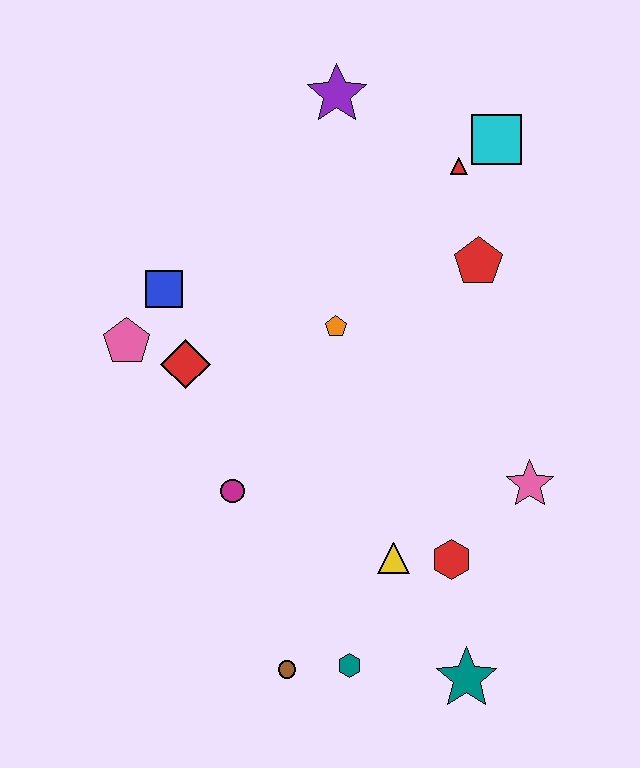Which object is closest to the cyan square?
The red triangle is closest to the cyan square.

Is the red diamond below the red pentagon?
Yes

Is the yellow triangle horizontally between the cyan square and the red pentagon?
No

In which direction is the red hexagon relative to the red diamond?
The red hexagon is to the right of the red diamond.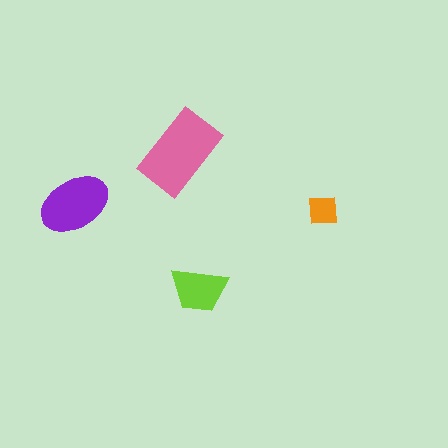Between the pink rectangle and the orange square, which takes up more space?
The pink rectangle.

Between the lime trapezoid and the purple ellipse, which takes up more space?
The purple ellipse.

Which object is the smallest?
The orange square.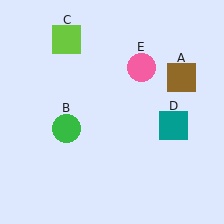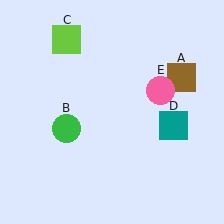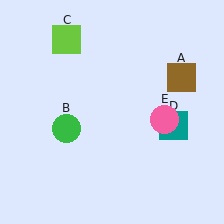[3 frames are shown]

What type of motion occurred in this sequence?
The pink circle (object E) rotated clockwise around the center of the scene.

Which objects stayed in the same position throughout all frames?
Brown square (object A) and green circle (object B) and lime square (object C) and teal square (object D) remained stationary.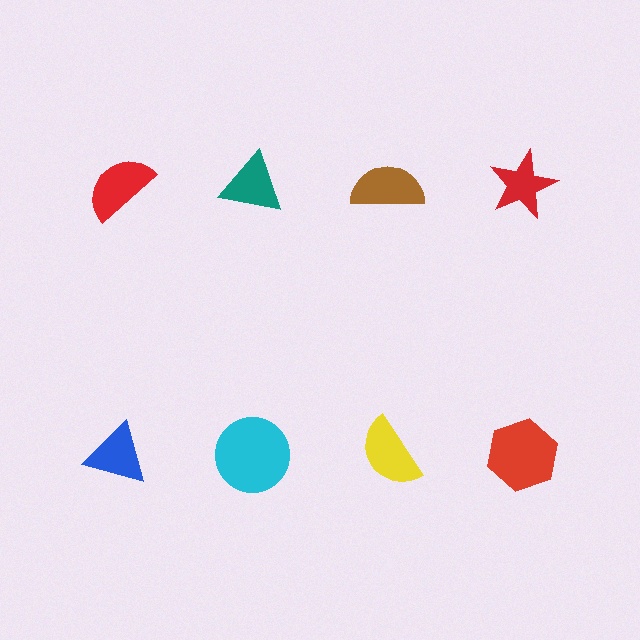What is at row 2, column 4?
A red hexagon.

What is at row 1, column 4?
A red star.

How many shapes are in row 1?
4 shapes.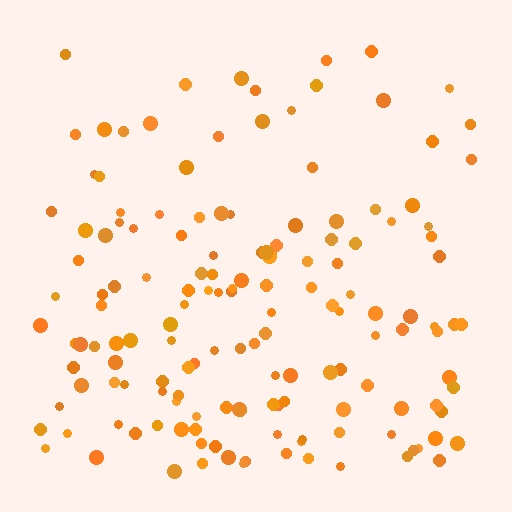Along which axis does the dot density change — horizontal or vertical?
Vertical.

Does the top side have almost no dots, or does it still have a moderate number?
Still a moderate number, just noticeably fewer than the bottom.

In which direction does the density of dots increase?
From top to bottom, with the bottom side densest.